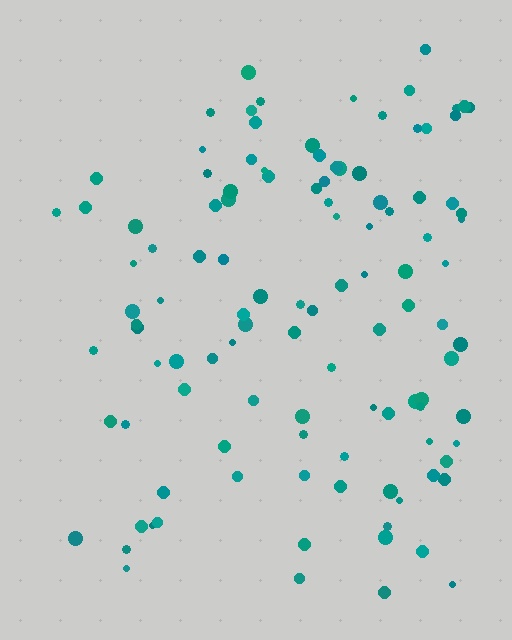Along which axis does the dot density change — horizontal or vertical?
Horizontal.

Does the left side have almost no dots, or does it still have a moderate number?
Still a moderate number, just noticeably fewer than the right.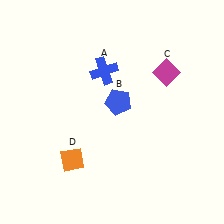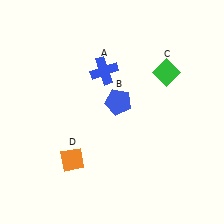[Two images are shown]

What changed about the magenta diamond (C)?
In Image 1, C is magenta. In Image 2, it changed to green.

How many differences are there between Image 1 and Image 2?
There is 1 difference between the two images.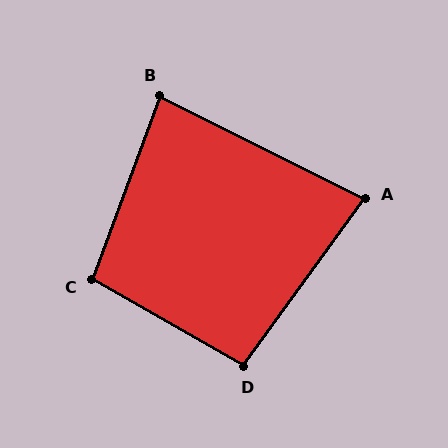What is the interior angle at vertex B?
Approximately 84 degrees (acute).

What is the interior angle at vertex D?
Approximately 96 degrees (obtuse).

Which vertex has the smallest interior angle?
A, at approximately 81 degrees.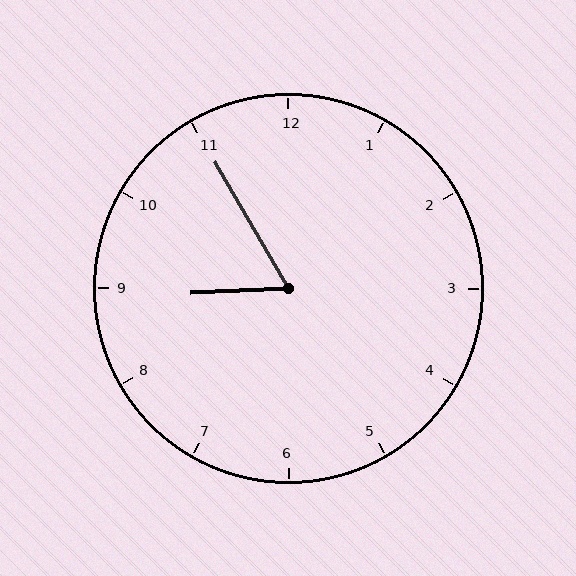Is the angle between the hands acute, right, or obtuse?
It is acute.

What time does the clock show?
8:55.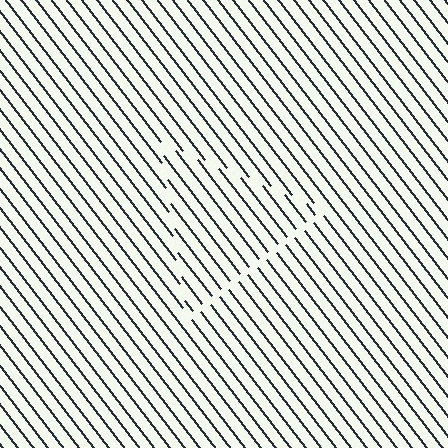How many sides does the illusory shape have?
3 sides — the line-ends trace a triangle.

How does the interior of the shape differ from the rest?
The interior of the shape contains the same grating, shifted by half a period — the contour is defined by the phase discontinuity where line-ends from the inner and outer gratings abut.